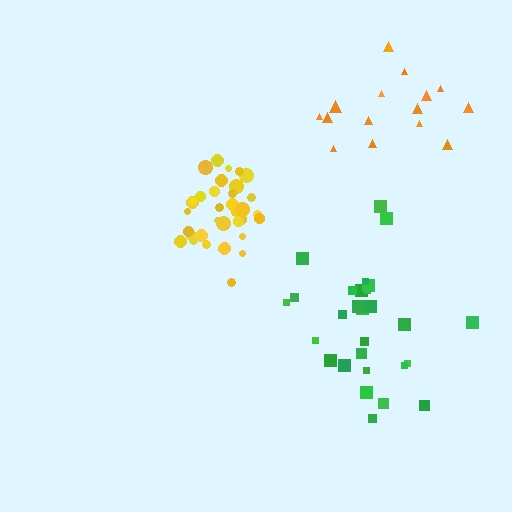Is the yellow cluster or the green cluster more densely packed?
Yellow.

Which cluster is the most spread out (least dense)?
Green.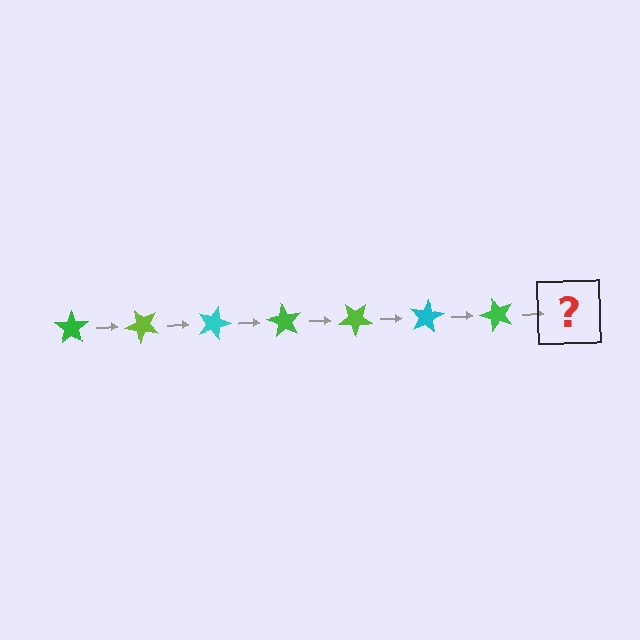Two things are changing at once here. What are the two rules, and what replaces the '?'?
The two rules are that it rotates 45 degrees each step and the color cycles through green, lime, and cyan. The '?' should be a lime star, rotated 315 degrees from the start.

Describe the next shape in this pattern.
It should be a lime star, rotated 315 degrees from the start.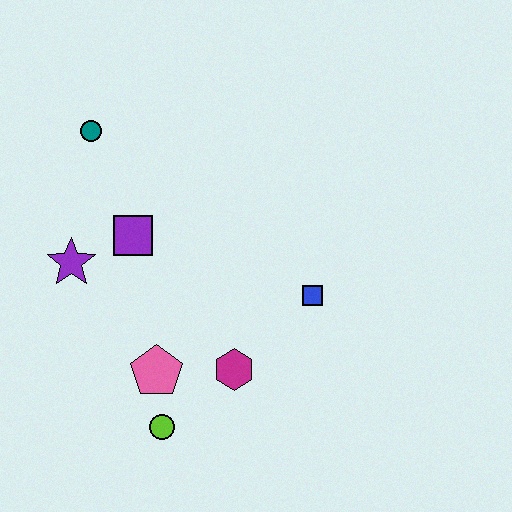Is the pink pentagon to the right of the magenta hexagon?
No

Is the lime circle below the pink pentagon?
Yes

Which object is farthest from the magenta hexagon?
The teal circle is farthest from the magenta hexagon.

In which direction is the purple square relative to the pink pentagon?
The purple square is above the pink pentagon.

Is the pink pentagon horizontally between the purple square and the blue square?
Yes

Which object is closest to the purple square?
The purple star is closest to the purple square.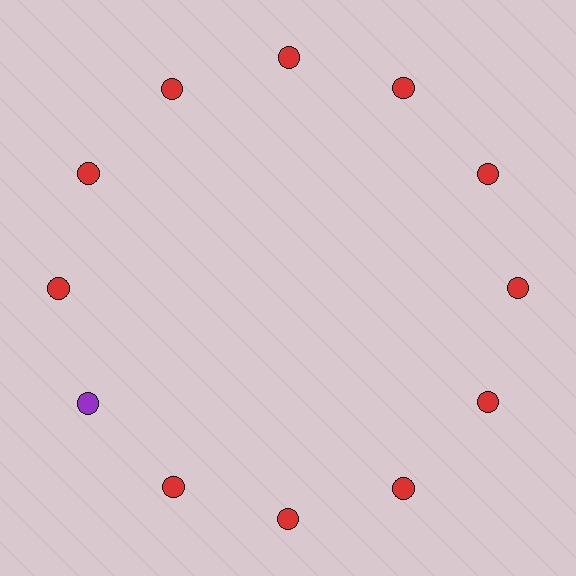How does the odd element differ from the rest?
It has a different color: purple instead of red.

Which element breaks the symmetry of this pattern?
The purple circle at roughly the 8 o'clock position breaks the symmetry. All other shapes are red circles.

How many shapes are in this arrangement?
There are 12 shapes arranged in a ring pattern.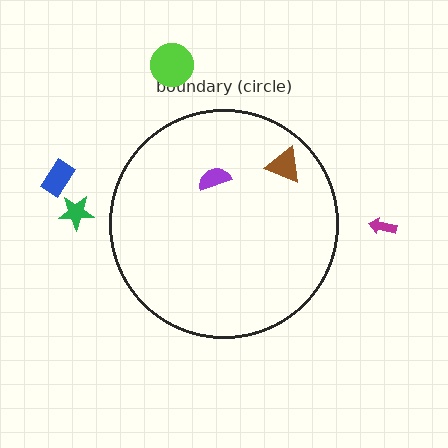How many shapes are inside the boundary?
2 inside, 4 outside.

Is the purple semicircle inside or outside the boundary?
Inside.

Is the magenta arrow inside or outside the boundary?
Outside.